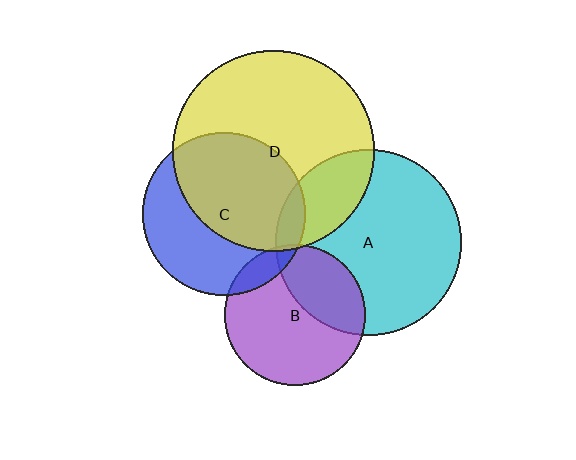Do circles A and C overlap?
Yes.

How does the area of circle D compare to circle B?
Approximately 2.1 times.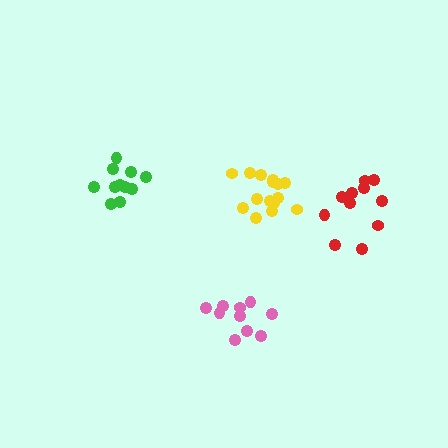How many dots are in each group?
Group 1: 10 dots, Group 2: 11 dots, Group 3: 15 dots, Group 4: 11 dots (47 total).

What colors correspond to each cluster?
The clusters are colored: pink, green, yellow, red.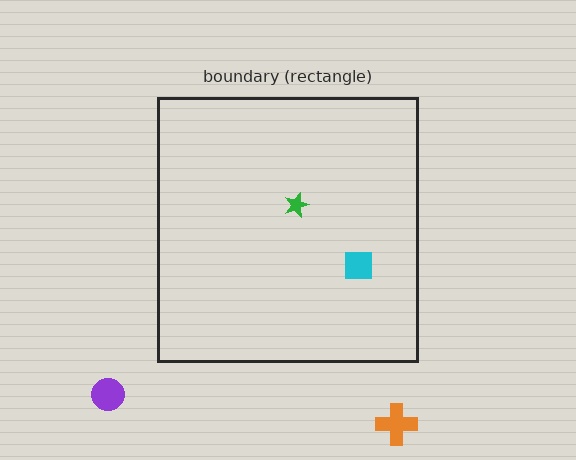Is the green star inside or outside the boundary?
Inside.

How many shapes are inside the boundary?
2 inside, 2 outside.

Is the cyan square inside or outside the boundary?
Inside.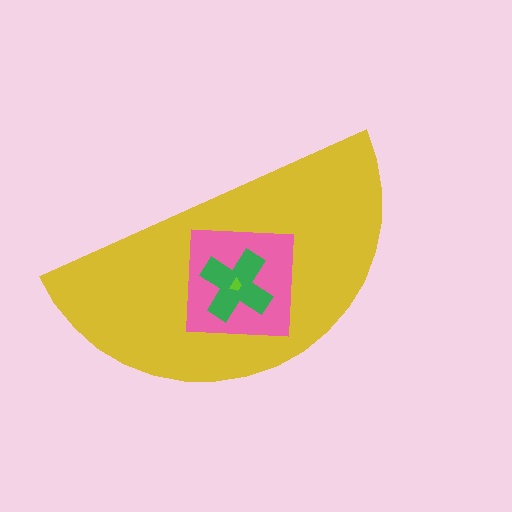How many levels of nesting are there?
4.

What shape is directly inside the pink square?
The green cross.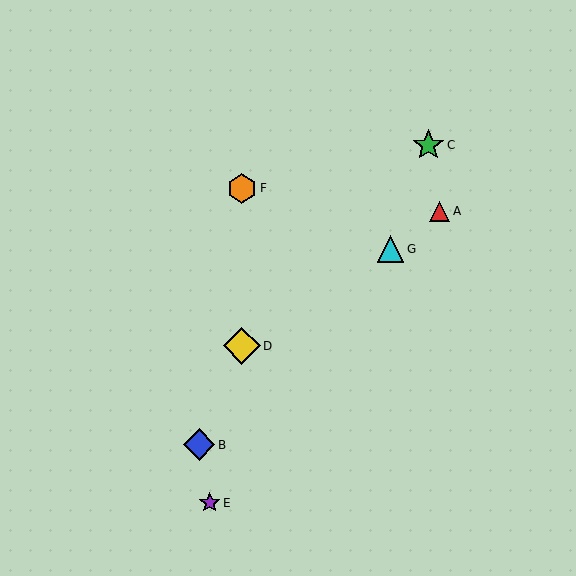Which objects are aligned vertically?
Objects D, F are aligned vertically.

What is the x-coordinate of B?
Object B is at x≈199.